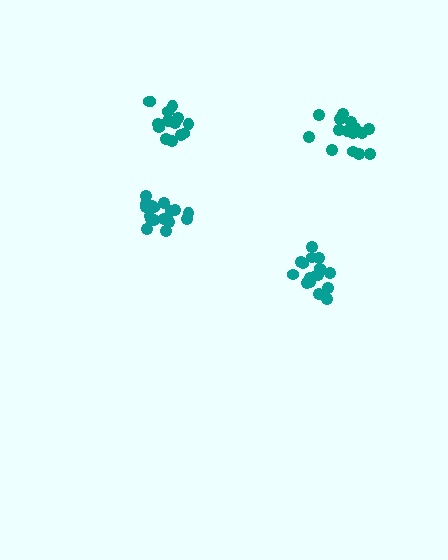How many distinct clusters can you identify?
There are 4 distinct clusters.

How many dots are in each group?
Group 1: 18 dots, Group 2: 18 dots, Group 3: 15 dots, Group 4: 19 dots (70 total).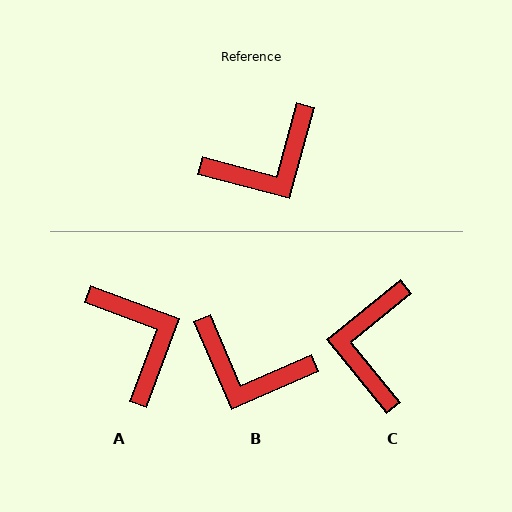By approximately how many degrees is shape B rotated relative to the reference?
Approximately 52 degrees clockwise.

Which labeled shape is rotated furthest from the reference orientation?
C, about 126 degrees away.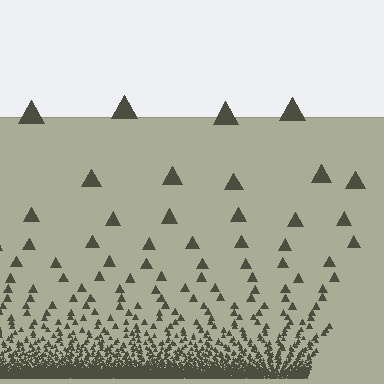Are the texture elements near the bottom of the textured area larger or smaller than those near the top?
Smaller. The gradient is inverted — elements near the bottom are smaller and denser.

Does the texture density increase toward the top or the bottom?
Density increases toward the bottom.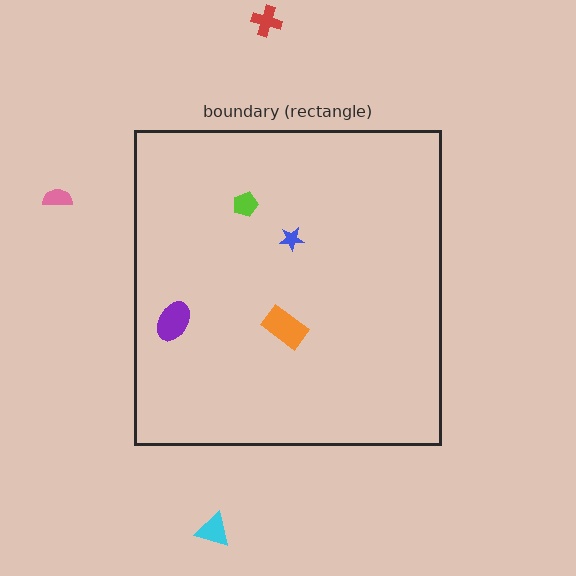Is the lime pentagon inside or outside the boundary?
Inside.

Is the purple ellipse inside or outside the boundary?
Inside.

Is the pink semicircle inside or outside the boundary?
Outside.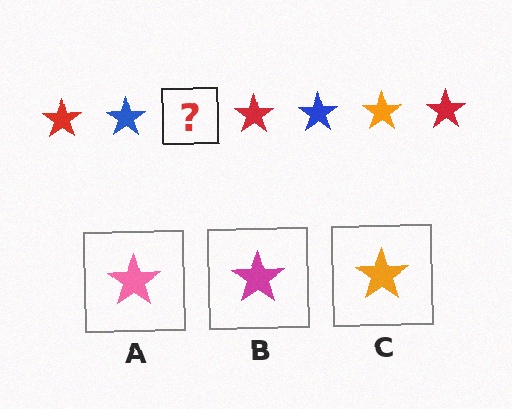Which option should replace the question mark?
Option C.